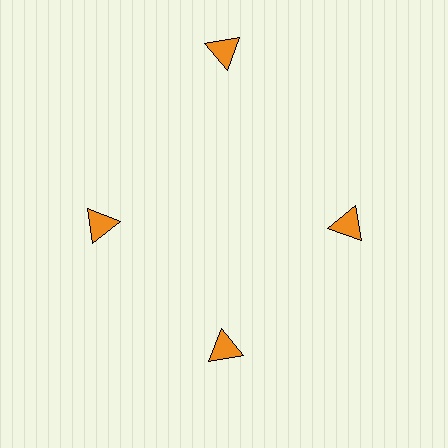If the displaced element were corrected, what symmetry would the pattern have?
It would have 4-fold rotational symmetry — the pattern would map onto itself every 90 degrees.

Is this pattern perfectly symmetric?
No. The 4 orange triangles are arranged in a ring, but one element near the 12 o'clock position is pushed outward from the center, breaking the 4-fold rotational symmetry.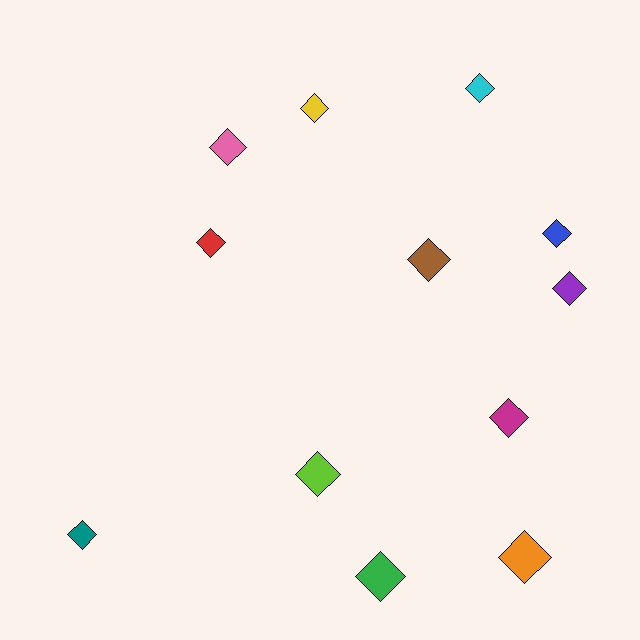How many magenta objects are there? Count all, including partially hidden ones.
There is 1 magenta object.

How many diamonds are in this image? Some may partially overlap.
There are 12 diamonds.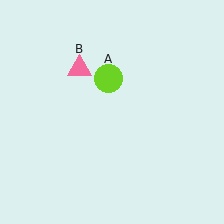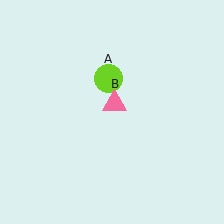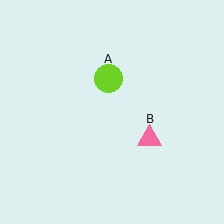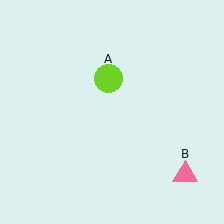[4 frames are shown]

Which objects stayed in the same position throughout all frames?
Lime circle (object A) remained stationary.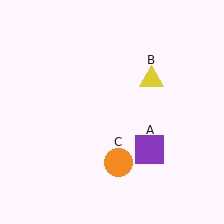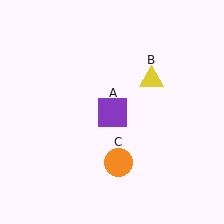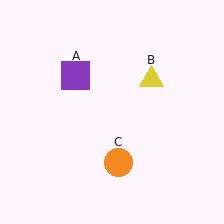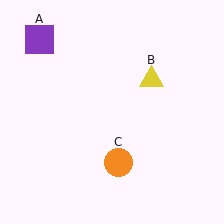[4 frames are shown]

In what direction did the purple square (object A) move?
The purple square (object A) moved up and to the left.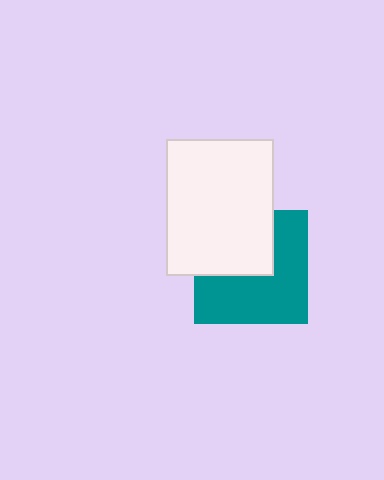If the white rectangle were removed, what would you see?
You would see the complete teal square.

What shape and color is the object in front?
The object in front is a white rectangle.